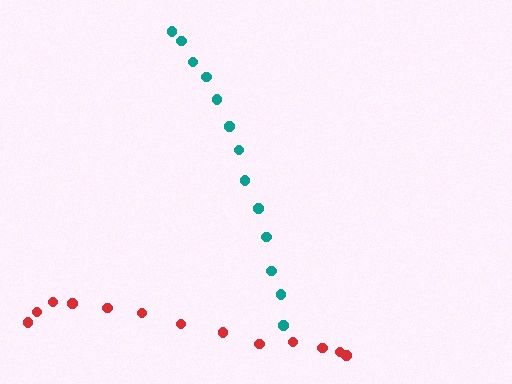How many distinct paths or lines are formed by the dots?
There are 2 distinct paths.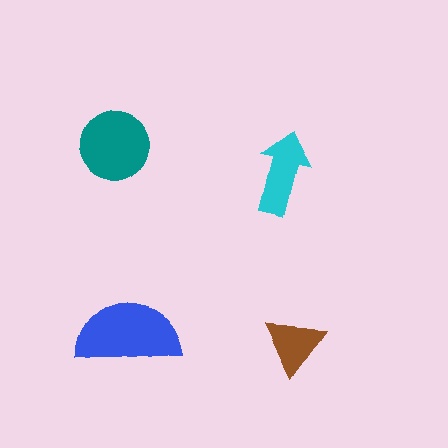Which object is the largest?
The blue semicircle.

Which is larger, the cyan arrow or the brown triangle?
The cyan arrow.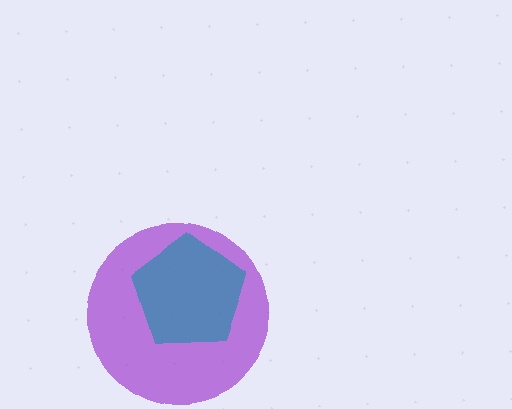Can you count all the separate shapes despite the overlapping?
Yes, there are 2 separate shapes.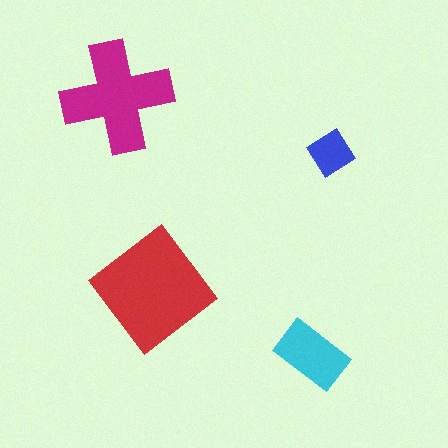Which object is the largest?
The red diamond.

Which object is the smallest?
The blue diamond.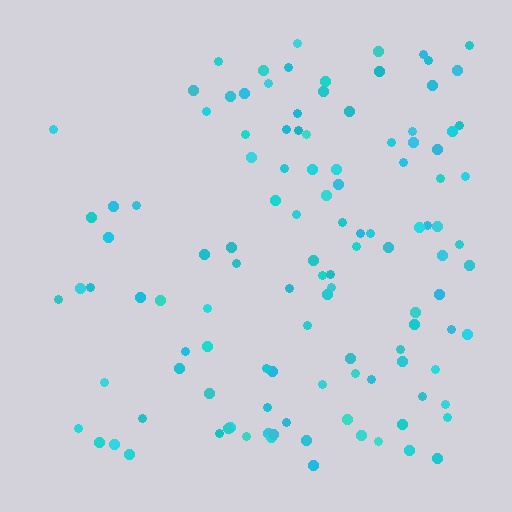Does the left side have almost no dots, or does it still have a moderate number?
Still a moderate number, just noticeably fewer than the right.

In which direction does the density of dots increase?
From left to right, with the right side densest.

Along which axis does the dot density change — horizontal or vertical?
Horizontal.